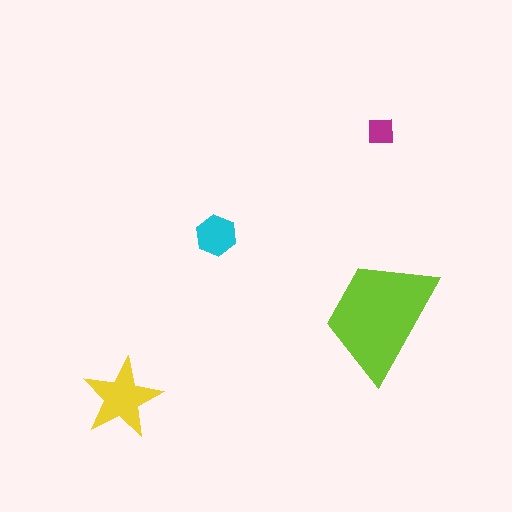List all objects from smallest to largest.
The magenta square, the cyan hexagon, the yellow star, the lime trapezoid.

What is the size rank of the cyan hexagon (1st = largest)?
3rd.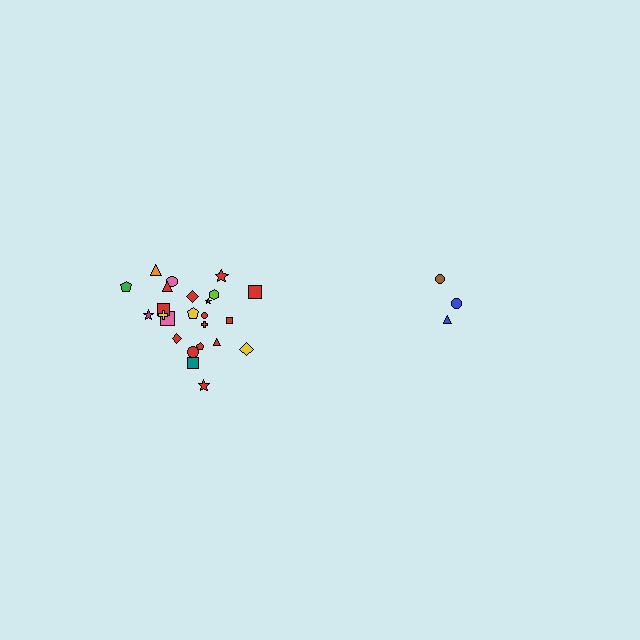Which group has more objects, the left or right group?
The left group.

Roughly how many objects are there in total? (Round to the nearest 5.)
Roughly 30 objects in total.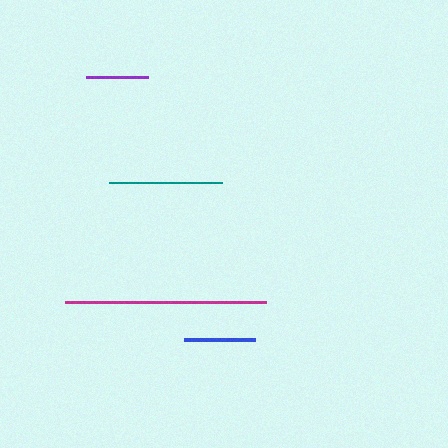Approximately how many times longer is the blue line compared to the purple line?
The blue line is approximately 1.2 times the length of the purple line.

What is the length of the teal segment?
The teal segment is approximately 113 pixels long.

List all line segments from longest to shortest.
From longest to shortest: magenta, teal, blue, purple.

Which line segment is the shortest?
The purple line is the shortest at approximately 61 pixels.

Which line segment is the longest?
The magenta line is the longest at approximately 201 pixels.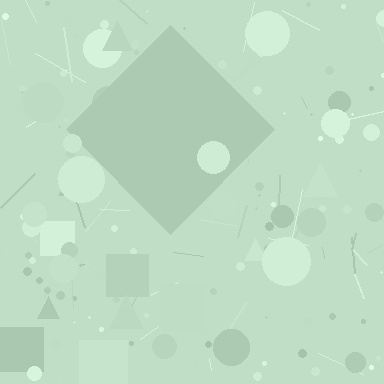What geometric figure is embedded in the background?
A diamond is embedded in the background.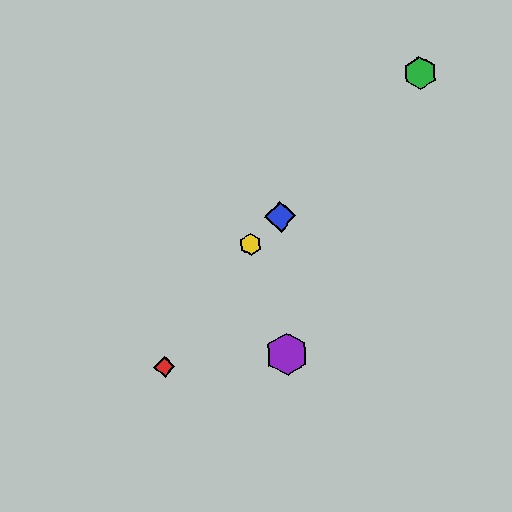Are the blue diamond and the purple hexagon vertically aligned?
Yes, both are at x≈280.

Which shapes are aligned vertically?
The blue diamond, the purple hexagon are aligned vertically.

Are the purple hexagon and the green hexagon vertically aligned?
No, the purple hexagon is at x≈287 and the green hexagon is at x≈420.